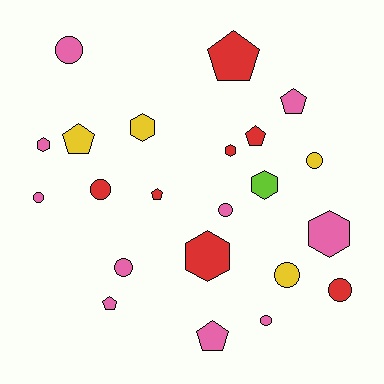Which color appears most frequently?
Pink, with 10 objects.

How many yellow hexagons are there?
There is 1 yellow hexagon.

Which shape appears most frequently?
Circle, with 9 objects.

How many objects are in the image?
There are 22 objects.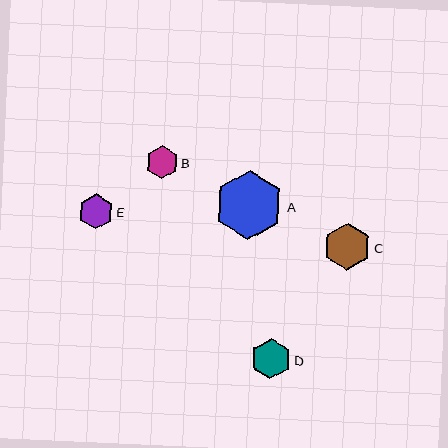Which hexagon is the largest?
Hexagon A is the largest with a size of approximately 68 pixels.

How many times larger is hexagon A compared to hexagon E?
Hexagon A is approximately 1.9 times the size of hexagon E.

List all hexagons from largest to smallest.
From largest to smallest: A, C, D, E, B.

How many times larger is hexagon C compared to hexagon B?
Hexagon C is approximately 1.5 times the size of hexagon B.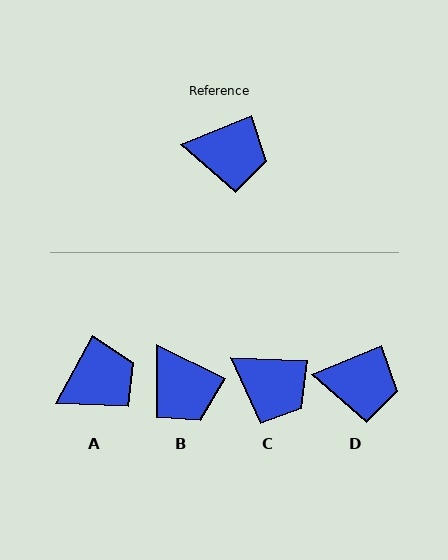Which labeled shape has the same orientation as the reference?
D.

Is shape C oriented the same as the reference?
No, it is off by about 25 degrees.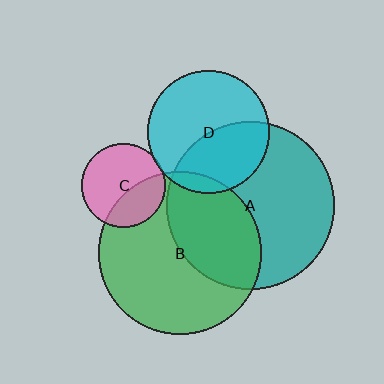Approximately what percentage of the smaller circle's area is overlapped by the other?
Approximately 40%.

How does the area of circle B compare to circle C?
Approximately 3.8 times.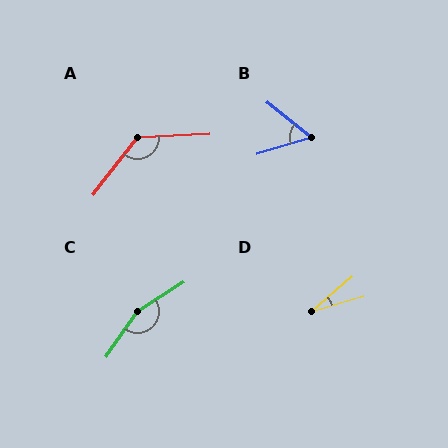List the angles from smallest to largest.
D (25°), B (56°), A (131°), C (156°).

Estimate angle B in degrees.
Approximately 56 degrees.